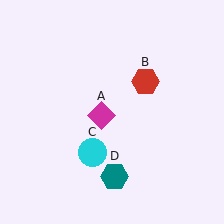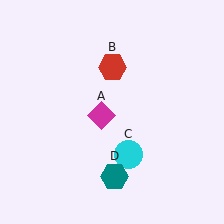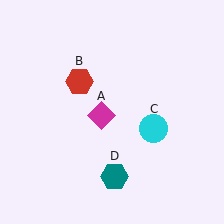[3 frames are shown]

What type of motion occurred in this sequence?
The red hexagon (object B), cyan circle (object C) rotated counterclockwise around the center of the scene.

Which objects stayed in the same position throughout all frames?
Magenta diamond (object A) and teal hexagon (object D) remained stationary.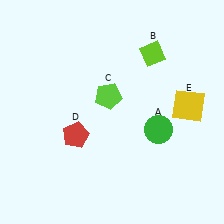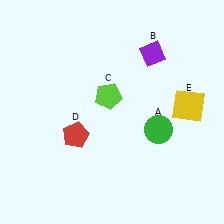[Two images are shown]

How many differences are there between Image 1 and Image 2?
There is 1 difference between the two images.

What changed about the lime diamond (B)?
In Image 1, B is lime. In Image 2, it changed to purple.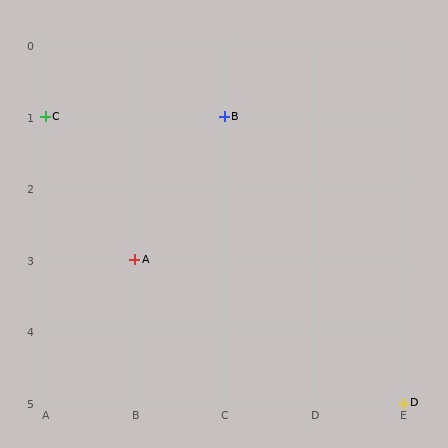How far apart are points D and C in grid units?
Points D and C are 4 columns and 4 rows apart (about 5.7 grid units diagonally).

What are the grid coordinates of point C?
Point C is at grid coordinates (A, 1).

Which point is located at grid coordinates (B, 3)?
Point A is at (B, 3).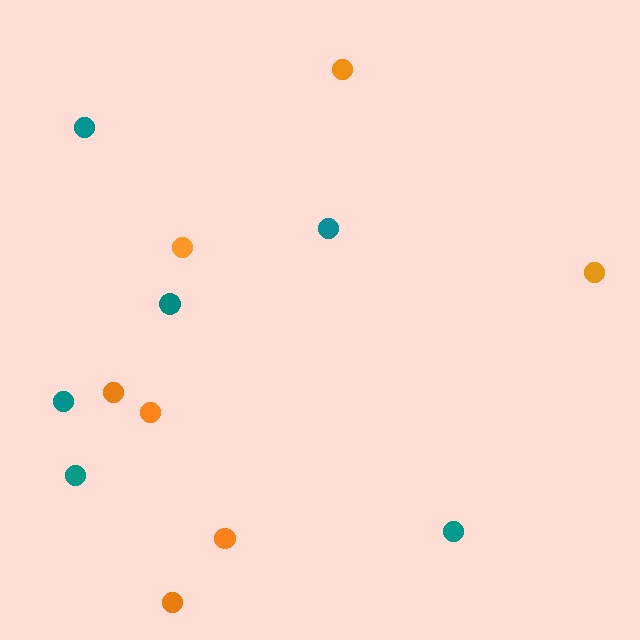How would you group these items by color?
There are 2 groups: one group of teal circles (6) and one group of orange circles (7).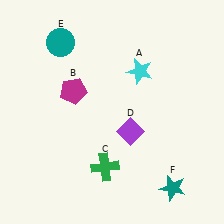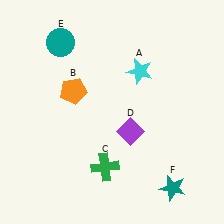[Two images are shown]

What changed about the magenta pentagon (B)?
In Image 1, B is magenta. In Image 2, it changed to orange.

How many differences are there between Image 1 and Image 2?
There is 1 difference between the two images.